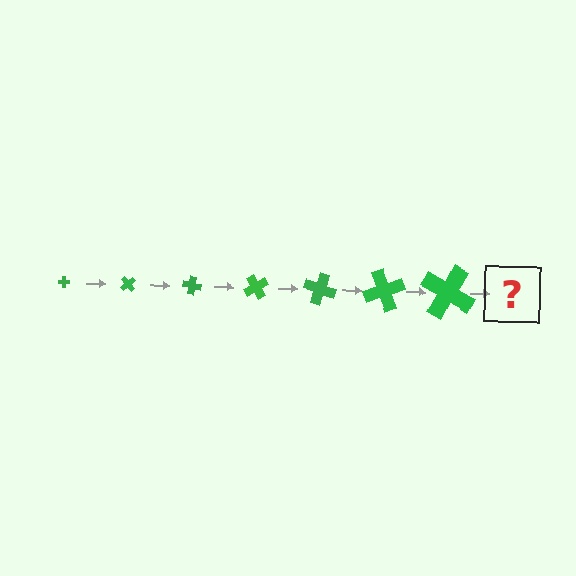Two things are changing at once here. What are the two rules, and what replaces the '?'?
The two rules are that the cross grows larger each step and it rotates 50 degrees each step. The '?' should be a cross, larger than the previous one and rotated 350 degrees from the start.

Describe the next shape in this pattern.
It should be a cross, larger than the previous one and rotated 350 degrees from the start.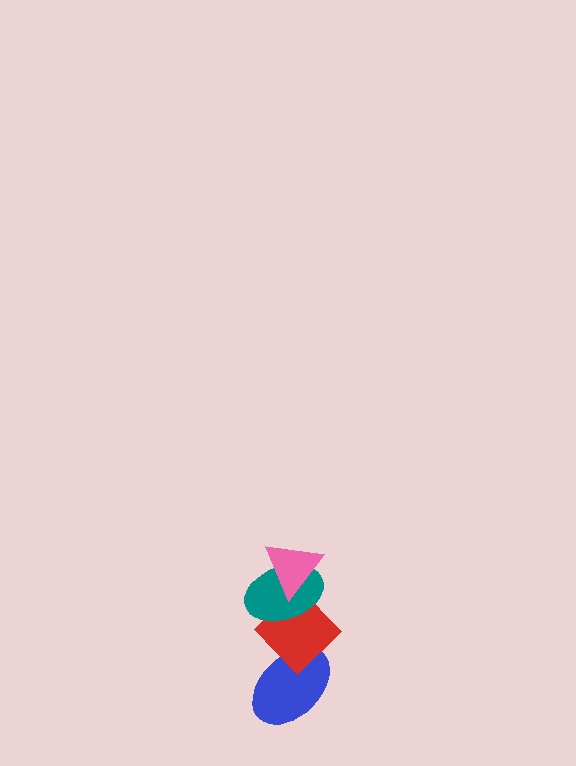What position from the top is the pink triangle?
The pink triangle is 1st from the top.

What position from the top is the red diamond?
The red diamond is 3rd from the top.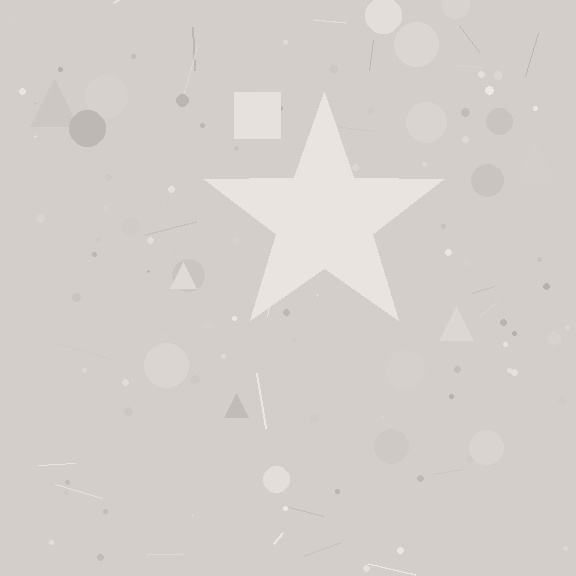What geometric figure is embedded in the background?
A star is embedded in the background.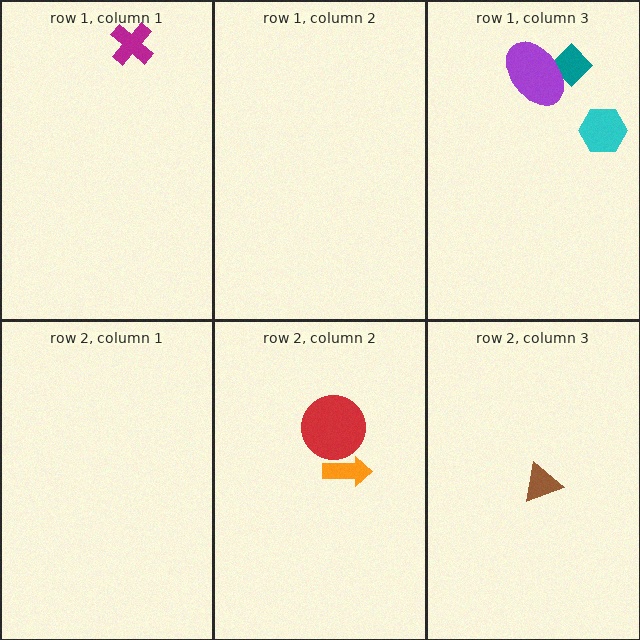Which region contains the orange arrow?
The row 2, column 2 region.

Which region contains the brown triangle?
The row 2, column 3 region.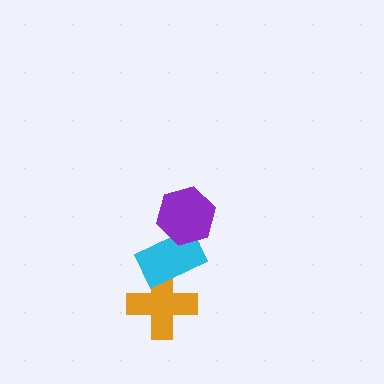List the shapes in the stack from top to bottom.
From top to bottom: the purple hexagon, the cyan rectangle, the orange cross.